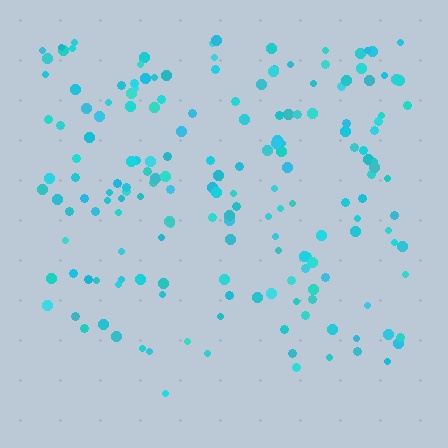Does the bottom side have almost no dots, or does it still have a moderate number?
Still a moderate number, just noticeably fewer than the top.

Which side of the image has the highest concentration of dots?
The top.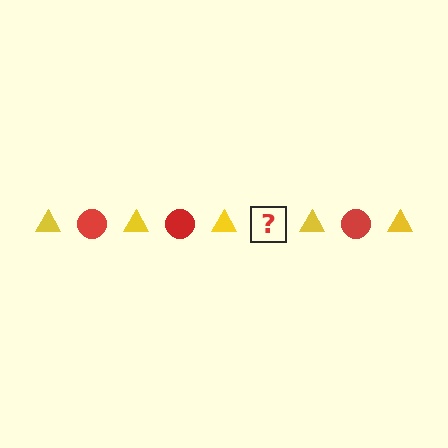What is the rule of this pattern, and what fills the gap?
The rule is that the pattern alternates between yellow triangle and red circle. The gap should be filled with a red circle.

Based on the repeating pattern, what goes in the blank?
The blank should be a red circle.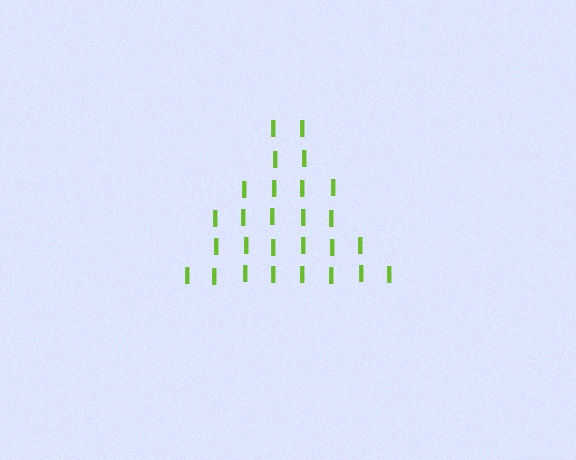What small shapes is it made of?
It is made of small letter I's.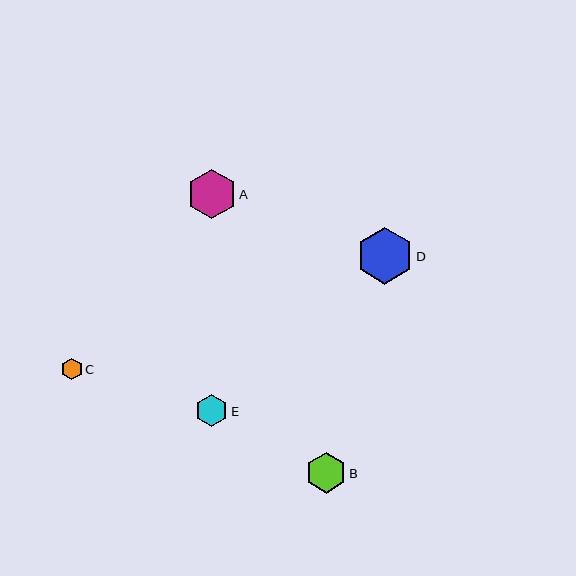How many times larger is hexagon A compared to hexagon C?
Hexagon A is approximately 2.3 times the size of hexagon C.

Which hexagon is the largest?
Hexagon D is the largest with a size of approximately 57 pixels.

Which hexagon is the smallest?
Hexagon C is the smallest with a size of approximately 21 pixels.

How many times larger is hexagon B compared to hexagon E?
Hexagon B is approximately 1.3 times the size of hexagon E.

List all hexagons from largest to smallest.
From largest to smallest: D, A, B, E, C.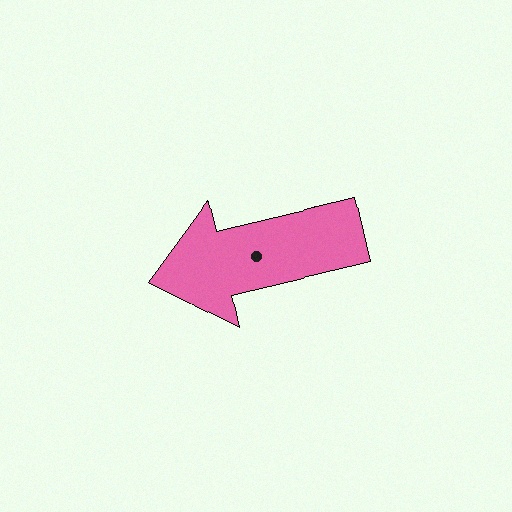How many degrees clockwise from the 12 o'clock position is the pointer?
Approximately 257 degrees.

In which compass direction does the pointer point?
West.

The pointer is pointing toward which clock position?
Roughly 9 o'clock.